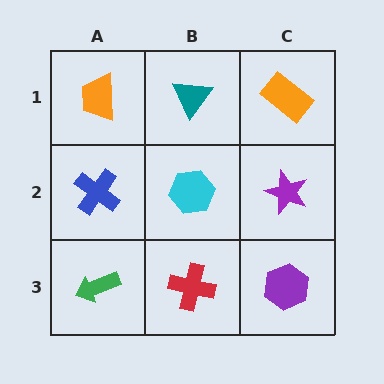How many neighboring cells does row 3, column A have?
2.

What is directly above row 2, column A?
An orange trapezoid.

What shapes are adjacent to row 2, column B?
A teal triangle (row 1, column B), a red cross (row 3, column B), a blue cross (row 2, column A), a purple star (row 2, column C).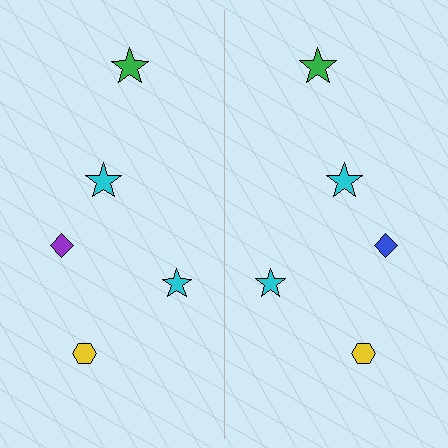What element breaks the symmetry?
The blue diamond on the right side breaks the symmetry — its mirror counterpart is purple.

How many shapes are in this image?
There are 10 shapes in this image.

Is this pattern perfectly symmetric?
No, the pattern is not perfectly symmetric. The blue diamond on the right side breaks the symmetry — its mirror counterpart is purple.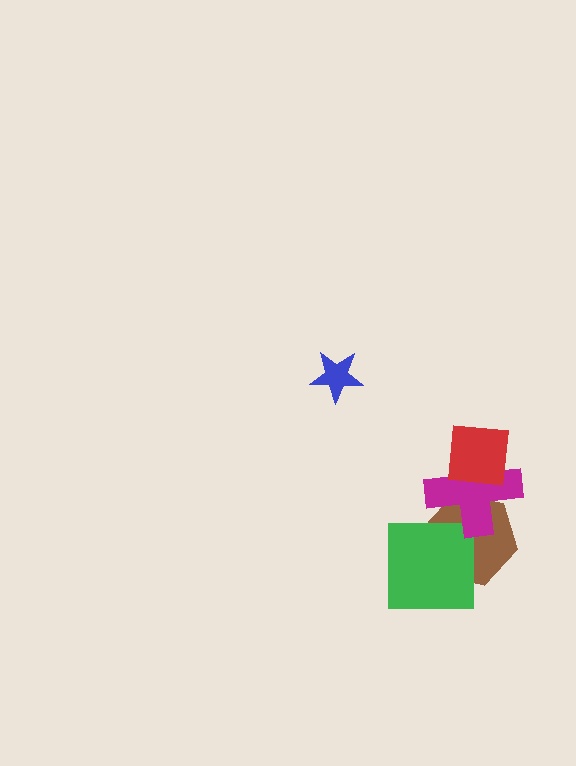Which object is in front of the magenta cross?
The red square is in front of the magenta cross.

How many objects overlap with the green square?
1 object overlaps with the green square.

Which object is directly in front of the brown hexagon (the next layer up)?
The green square is directly in front of the brown hexagon.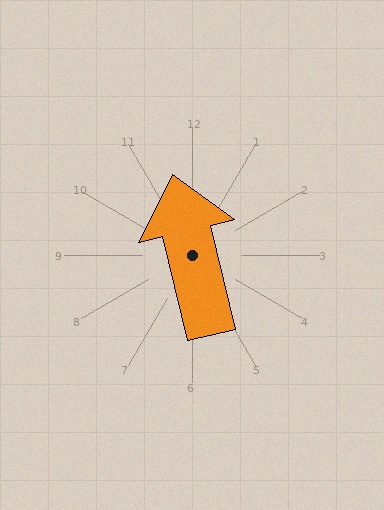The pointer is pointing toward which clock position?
Roughly 12 o'clock.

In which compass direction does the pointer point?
North.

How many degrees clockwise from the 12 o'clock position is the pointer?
Approximately 347 degrees.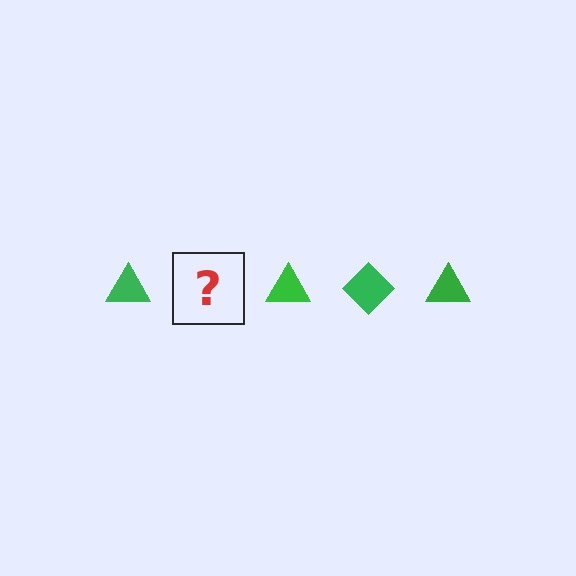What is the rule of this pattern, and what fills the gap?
The rule is that the pattern cycles through triangle, diamond shapes in green. The gap should be filled with a green diamond.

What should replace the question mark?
The question mark should be replaced with a green diamond.